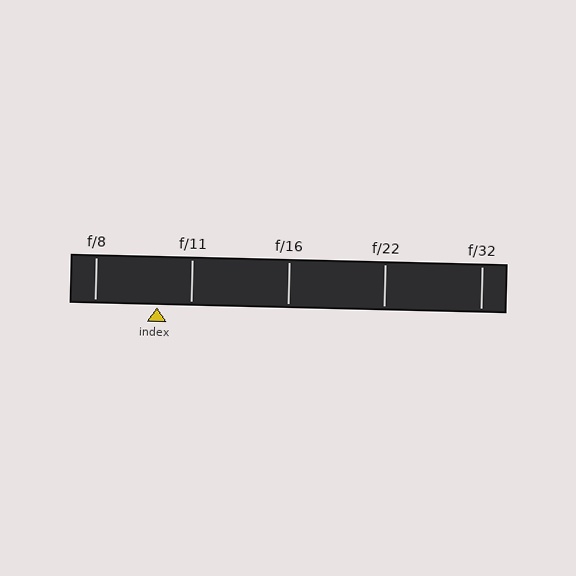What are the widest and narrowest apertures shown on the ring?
The widest aperture shown is f/8 and the narrowest is f/32.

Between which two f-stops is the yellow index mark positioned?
The index mark is between f/8 and f/11.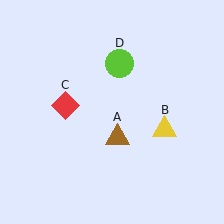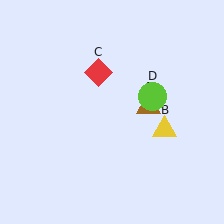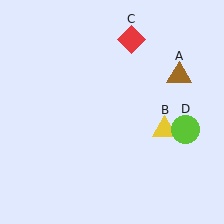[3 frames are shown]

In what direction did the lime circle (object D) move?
The lime circle (object D) moved down and to the right.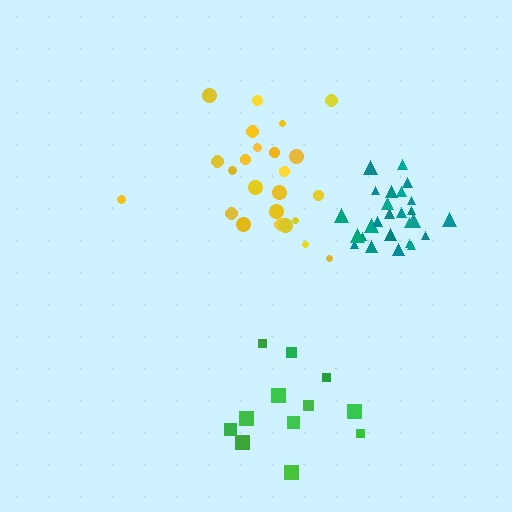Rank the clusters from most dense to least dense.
teal, yellow, green.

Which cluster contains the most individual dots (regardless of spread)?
Teal (26).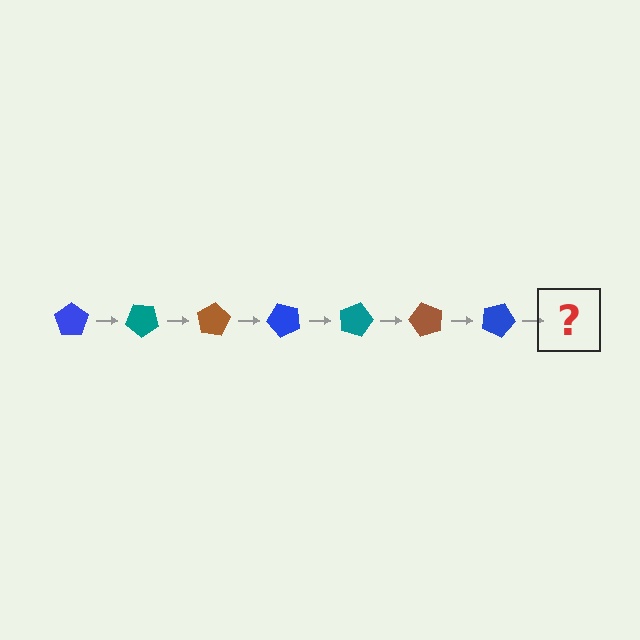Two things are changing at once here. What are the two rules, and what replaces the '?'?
The two rules are that it rotates 40 degrees each step and the color cycles through blue, teal, and brown. The '?' should be a teal pentagon, rotated 280 degrees from the start.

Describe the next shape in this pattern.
It should be a teal pentagon, rotated 280 degrees from the start.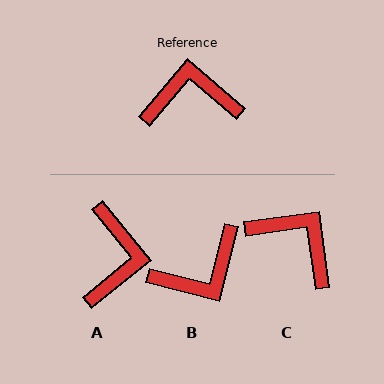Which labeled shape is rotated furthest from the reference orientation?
B, about 154 degrees away.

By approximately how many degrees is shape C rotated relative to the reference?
Approximately 42 degrees clockwise.